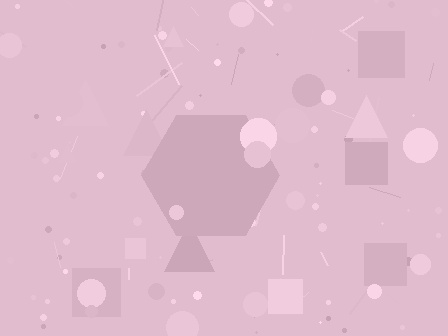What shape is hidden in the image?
A hexagon is hidden in the image.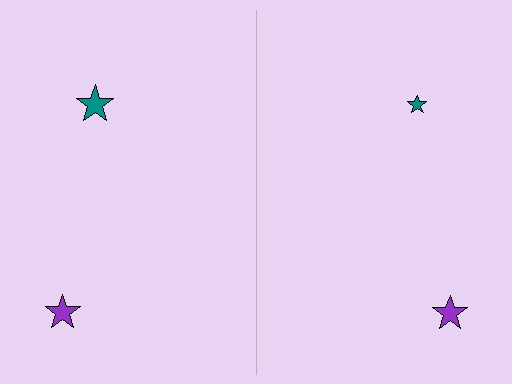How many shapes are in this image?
There are 4 shapes in this image.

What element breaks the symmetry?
The teal star on the right side has a different size than its mirror counterpart.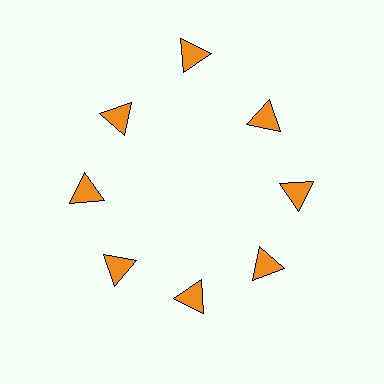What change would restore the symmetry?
The symmetry would be restored by moving it inward, back onto the ring so that all 8 triangles sit at equal angles and equal distance from the center.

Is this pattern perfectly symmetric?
No. The 8 orange triangles are arranged in a ring, but one element near the 12 o'clock position is pushed outward from the center, breaking the 8-fold rotational symmetry.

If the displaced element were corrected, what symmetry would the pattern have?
It would have 8-fold rotational symmetry — the pattern would map onto itself every 45 degrees.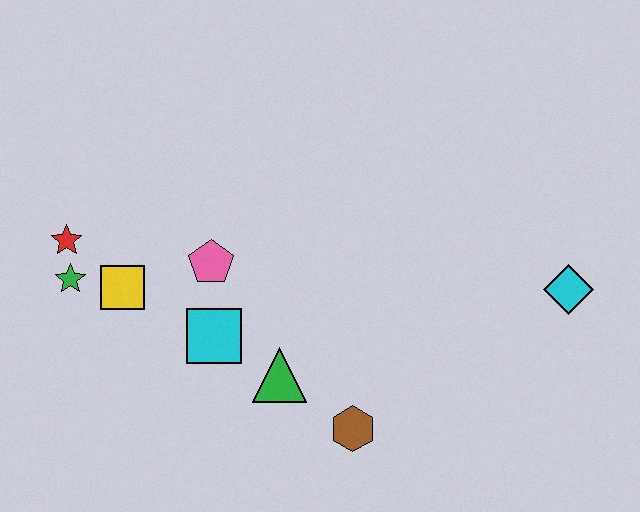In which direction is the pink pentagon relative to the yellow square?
The pink pentagon is to the right of the yellow square.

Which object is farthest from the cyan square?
The cyan diamond is farthest from the cyan square.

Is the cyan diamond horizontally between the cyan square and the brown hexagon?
No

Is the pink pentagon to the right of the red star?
Yes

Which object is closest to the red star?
The green star is closest to the red star.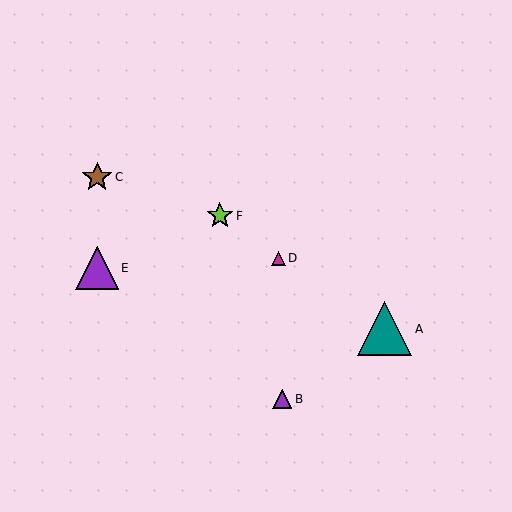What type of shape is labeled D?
Shape D is a magenta triangle.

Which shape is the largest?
The teal triangle (labeled A) is the largest.